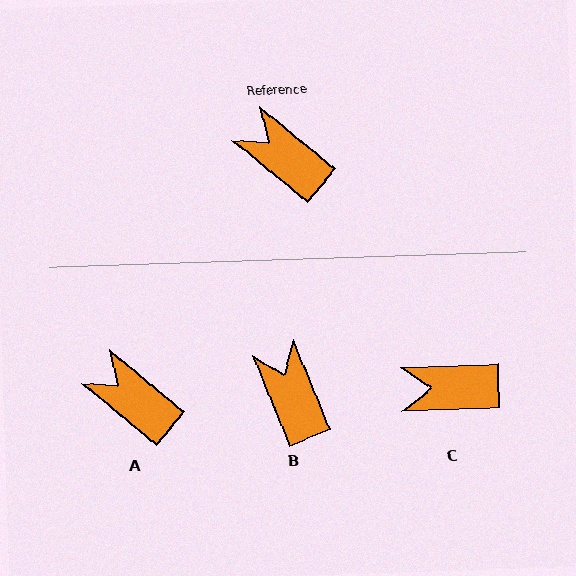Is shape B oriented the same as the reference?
No, it is off by about 28 degrees.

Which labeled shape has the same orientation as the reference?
A.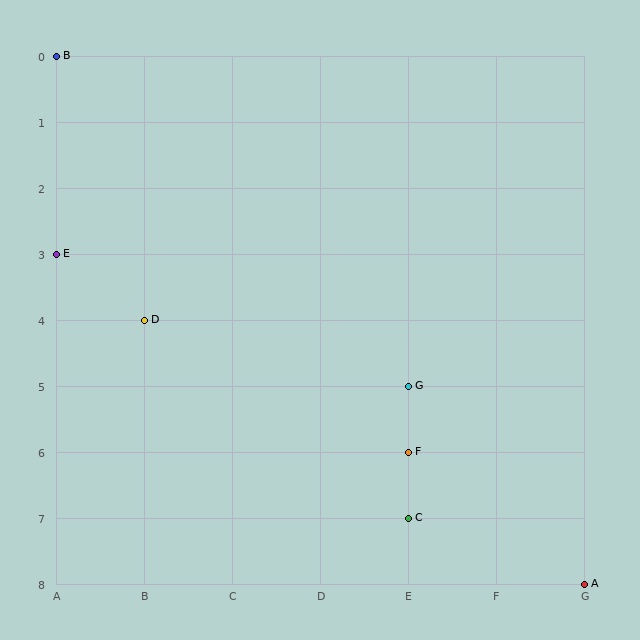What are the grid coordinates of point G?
Point G is at grid coordinates (E, 5).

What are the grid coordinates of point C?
Point C is at grid coordinates (E, 7).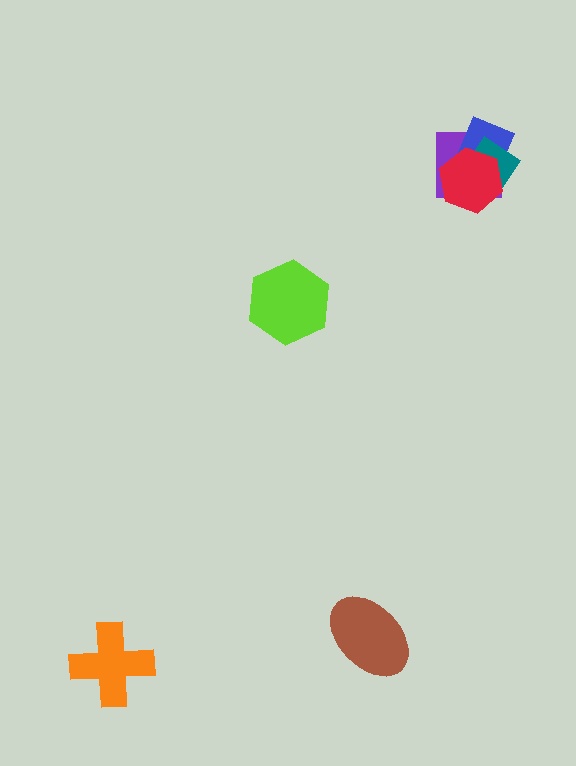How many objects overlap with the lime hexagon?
0 objects overlap with the lime hexagon.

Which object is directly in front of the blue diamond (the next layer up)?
The teal diamond is directly in front of the blue diamond.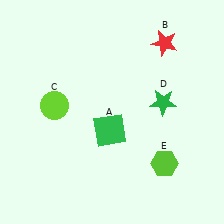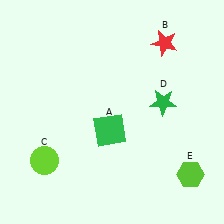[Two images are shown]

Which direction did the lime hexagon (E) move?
The lime hexagon (E) moved right.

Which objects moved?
The objects that moved are: the lime circle (C), the lime hexagon (E).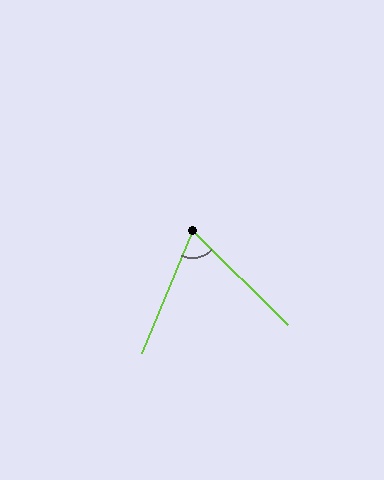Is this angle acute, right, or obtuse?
It is acute.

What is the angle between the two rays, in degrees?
Approximately 68 degrees.